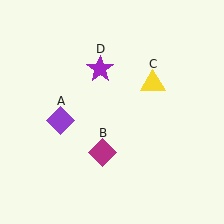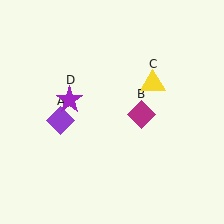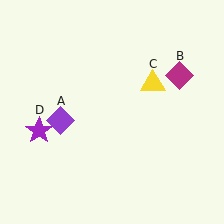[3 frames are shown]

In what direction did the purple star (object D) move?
The purple star (object D) moved down and to the left.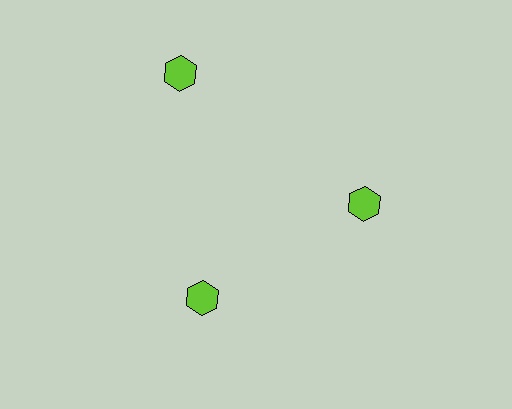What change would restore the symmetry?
The symmetry would be restored by moving it inward, back onto the ring so that all 3 hexagons sit at equal angles and equal distance from the center.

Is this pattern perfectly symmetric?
No. The 3 lime hexagons are arranged in a ring, but one element near the 11 o'clock position is pushed outward from the center, breaking the 3-fold rotational symmetry.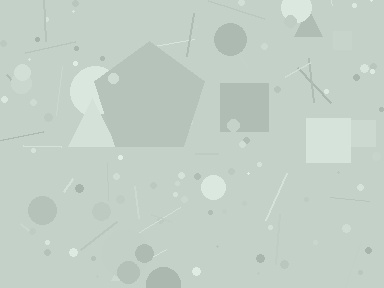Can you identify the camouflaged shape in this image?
The camouflaged shape is a pentagon.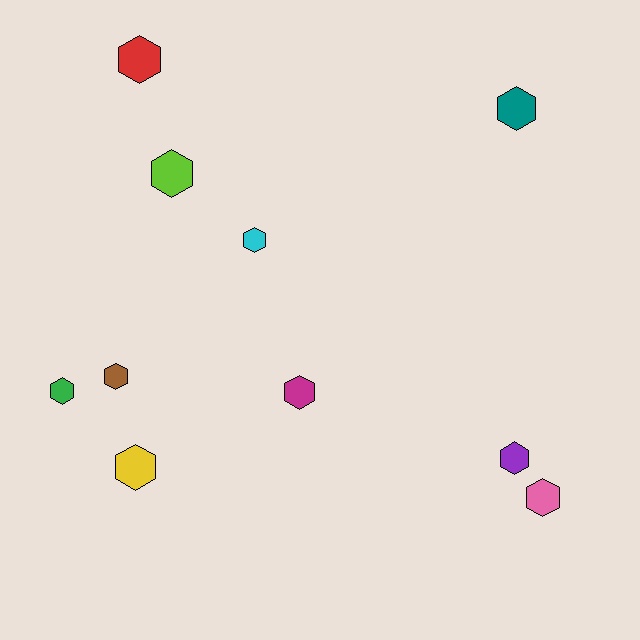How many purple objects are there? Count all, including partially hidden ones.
There is 1 purple object.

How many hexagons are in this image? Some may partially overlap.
There are 10 hexagons.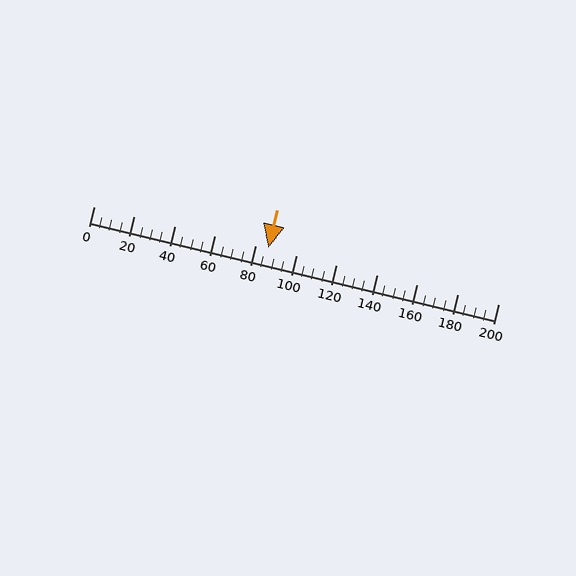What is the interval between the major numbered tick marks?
The major tick marks are spaced 20 units apart.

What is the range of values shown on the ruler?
The ruler shows values from 0 to 200.